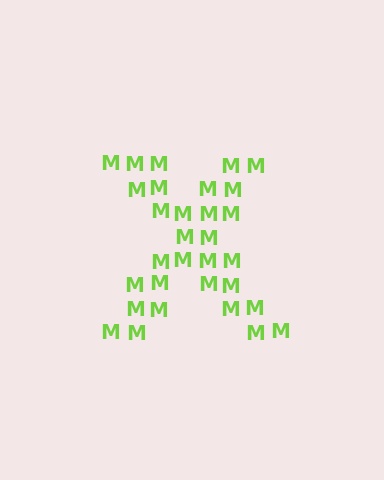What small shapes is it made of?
It is made of small letter M's.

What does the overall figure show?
The overall figure shows the letter X.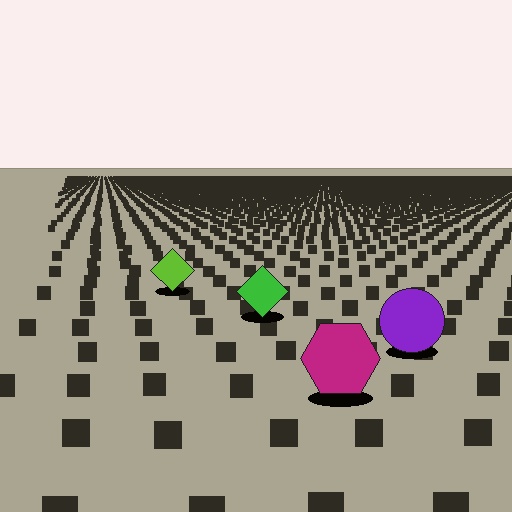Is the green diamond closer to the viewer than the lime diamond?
Yes. The green diamond is closer — you can tell from the texture gradient: the ground texture is coarser near it.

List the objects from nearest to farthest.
From nearest to farthest: the magenta hexagon, the purple circle, the green diamond, the lime diamond.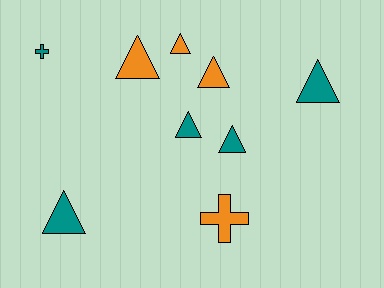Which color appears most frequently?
Teal, with 5 objects.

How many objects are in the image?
There are 9 objects.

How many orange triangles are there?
There are 3 orange triangles.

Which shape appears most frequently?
Triangle, with 7 objects.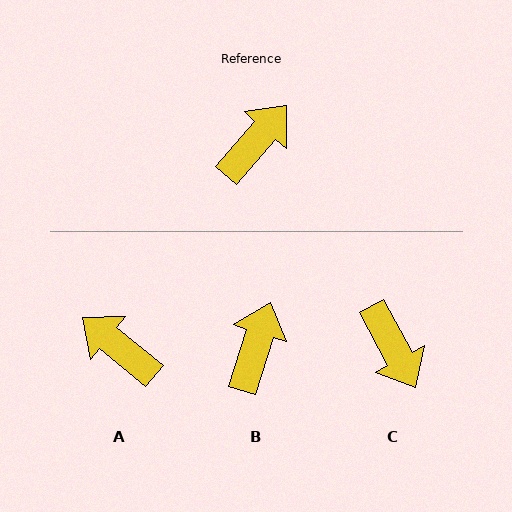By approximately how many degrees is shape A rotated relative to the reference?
Approximately 92 degrees counter-clockwise.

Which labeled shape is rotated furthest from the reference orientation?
C, about 110 degrees away.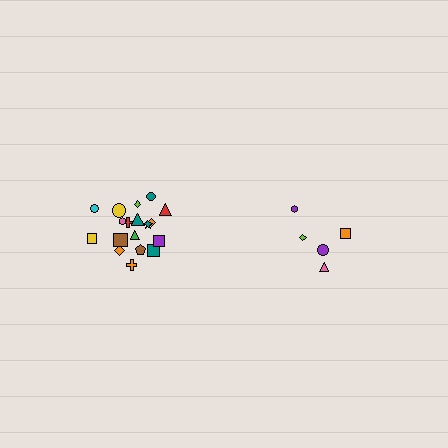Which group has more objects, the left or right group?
The left group.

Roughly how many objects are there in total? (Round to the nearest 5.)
Roughly 25 objects in total.